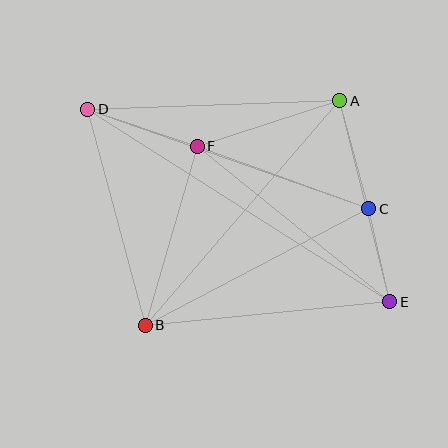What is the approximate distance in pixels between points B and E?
The distance between B and E is approximately 245 pixels.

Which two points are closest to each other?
Points C and E are closest to each other.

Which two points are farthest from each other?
Points D and E are farthest from each other.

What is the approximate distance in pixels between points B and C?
The distance between B and C is approximately 252 pixels.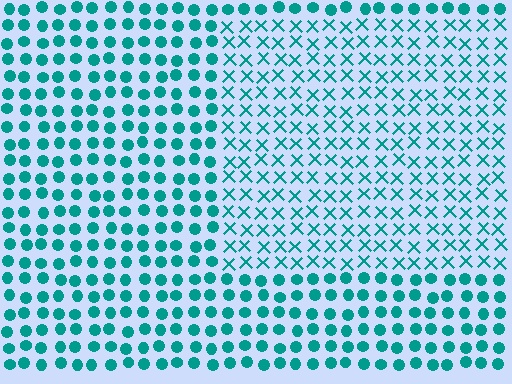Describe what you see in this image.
The image is filled with small teal elements arranged in a uniform grid. A rectangle-shaped region contains X marks, while the surrounding area contains circles. The boundary is defined purely by the change in element shape.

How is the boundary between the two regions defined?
The boundary is defined by a change in element shape: X marks inside vs. circles outside. All elements share the same color and spacing.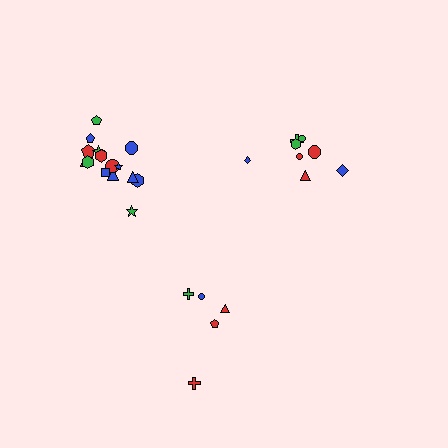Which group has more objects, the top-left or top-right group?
The top-left group.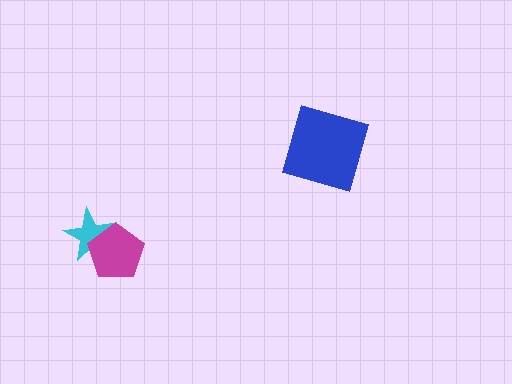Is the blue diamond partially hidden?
No, no other shape covers it.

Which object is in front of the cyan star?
The magenta pentagon is in front of the cyan star.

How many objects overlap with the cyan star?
1 object overlaps with the cyan star.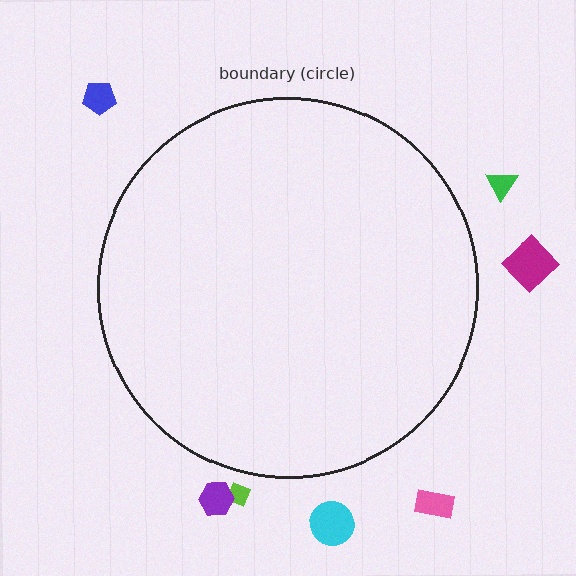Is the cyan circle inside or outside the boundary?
Outside.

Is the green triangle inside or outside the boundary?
Outside.